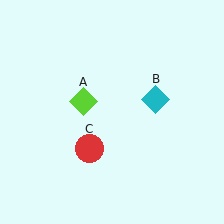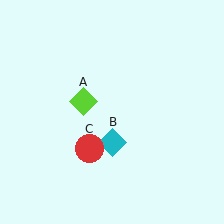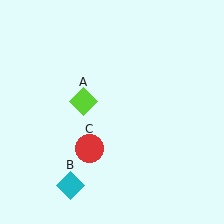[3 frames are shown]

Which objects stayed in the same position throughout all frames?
Lime diamond (object A) and red circle (object C) remained stationary.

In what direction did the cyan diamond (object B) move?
The cyan diamond (object B) moved down and to the left.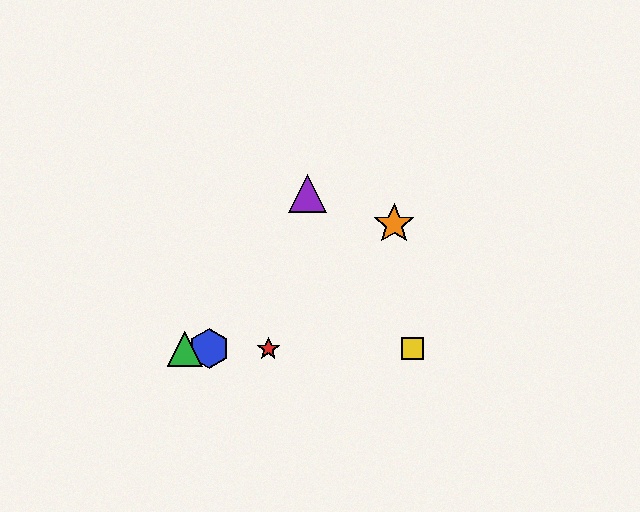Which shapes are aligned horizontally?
The red star, the blue hexagon, the green triangle, the yellow square are aligned horizontally.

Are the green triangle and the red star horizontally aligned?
Yes, both are at y≈349.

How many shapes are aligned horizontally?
4 shapes (the red star, the blue hexagon, the green triangle, the yellow square) are aligned horizontally.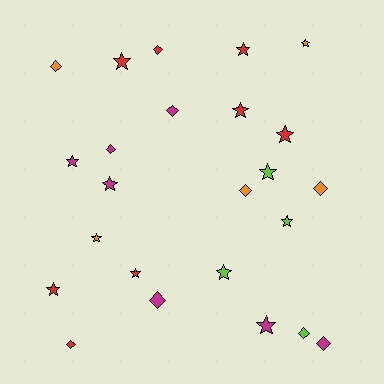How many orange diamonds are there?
There are 3 orange diamonds.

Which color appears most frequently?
Red, with 8 objects.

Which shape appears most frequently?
Star, with 14 objects.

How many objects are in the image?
There are 24 objects.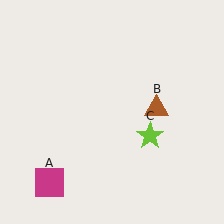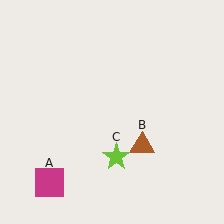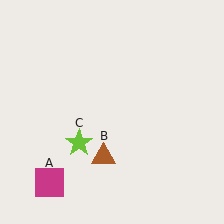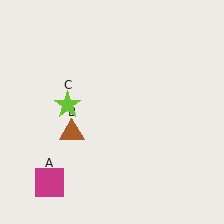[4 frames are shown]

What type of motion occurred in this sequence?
The brown triangle (object B), lime star (object C) rotated clockwise around the center of the scene.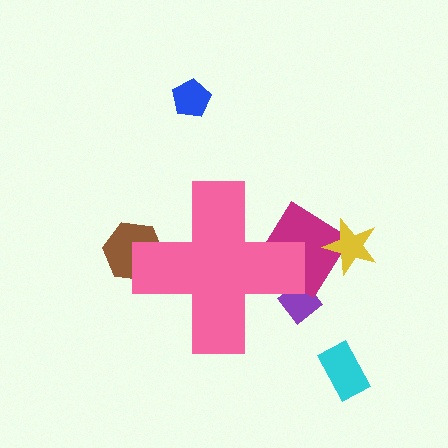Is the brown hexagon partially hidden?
Yes, the brown hexagon is partially hidden behind the pink cross.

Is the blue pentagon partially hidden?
No, the blue pentagon is fully visible.